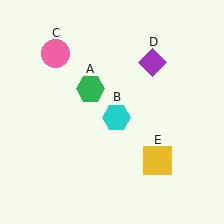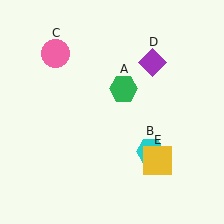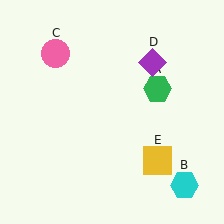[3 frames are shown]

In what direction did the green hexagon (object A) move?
The green hexagon (object A) moved right.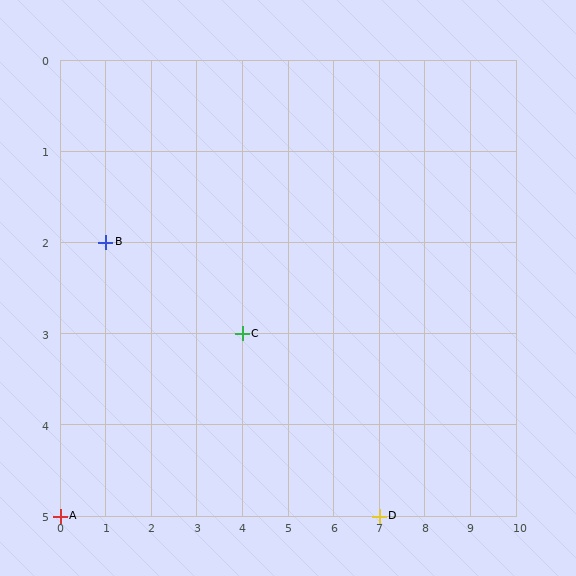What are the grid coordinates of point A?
Point A is at grid coordinates (0, 5).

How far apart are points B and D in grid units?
Points B and D are 6 columns and 3 rows apart (about 6.7 grid units diagonally).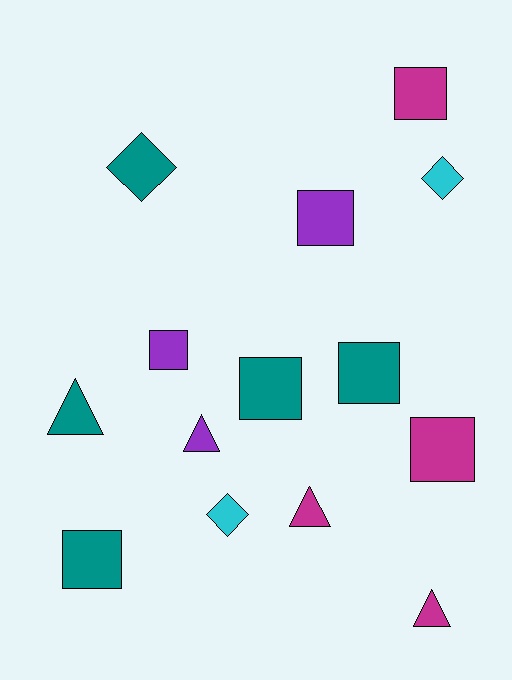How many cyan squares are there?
There are no cyan squares.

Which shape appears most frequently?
Square, with 7 objects.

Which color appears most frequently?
Teal, with 5 objects.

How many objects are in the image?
There are 14 objects.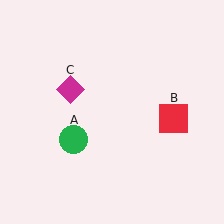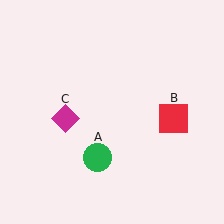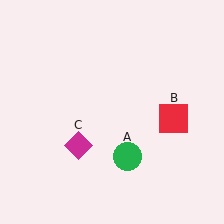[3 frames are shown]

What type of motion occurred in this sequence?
The green circle (object A), magenta diamond (object C) rotated counterclockwise around the center of the scene.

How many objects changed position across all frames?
2 objects changed position: green circle (object A), magenta diamond (object C).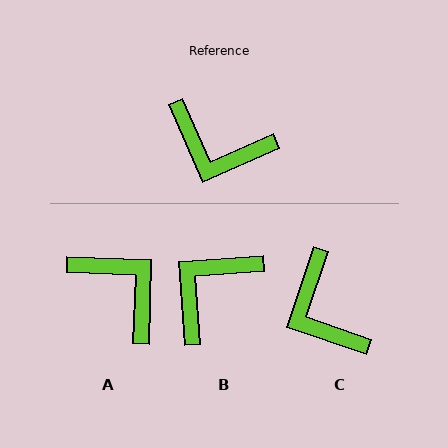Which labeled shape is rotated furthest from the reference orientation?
A, about 154 degrees away.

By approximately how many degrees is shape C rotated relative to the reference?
Approximately 43 degrees clockwise.